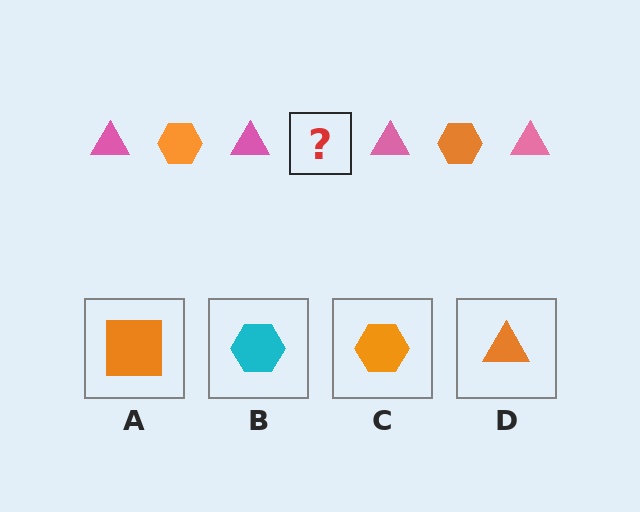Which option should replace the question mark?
Option C.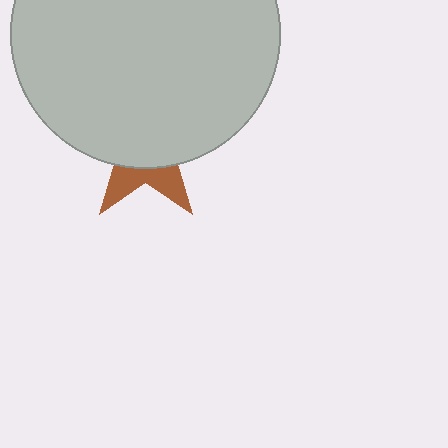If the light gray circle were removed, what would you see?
You would see the complete brown star.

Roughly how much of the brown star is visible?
A small part of it is visible (roughly 30%).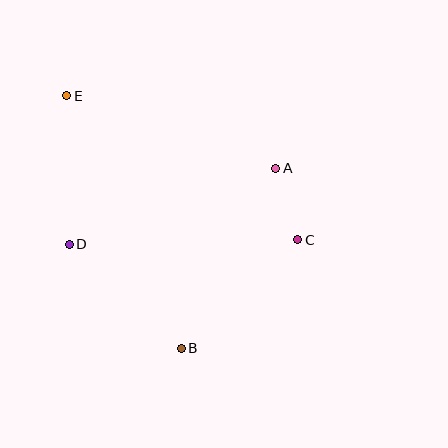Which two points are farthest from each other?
Points B and E are farthest from each other.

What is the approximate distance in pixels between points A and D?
The distance between A and D is approximately 220 pixels.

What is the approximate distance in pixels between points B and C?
The distance between B and C is approximately 159 pixels.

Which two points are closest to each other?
Points A and C are closest to each other.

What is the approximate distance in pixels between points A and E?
The distance between A and E is approximately 221 pixels.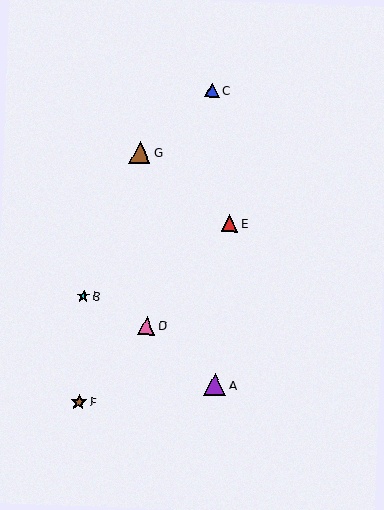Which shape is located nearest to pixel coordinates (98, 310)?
The cyan star (labeled B) at (83, 296) is nearest to that location.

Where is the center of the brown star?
The center of the brown star is at (79, 402).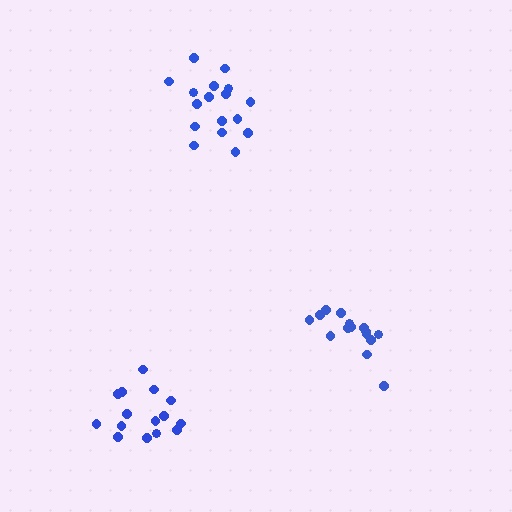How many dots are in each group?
Group 1: 15 dots, Group 2: 15 dots, Group 3: 17 dots (47 total).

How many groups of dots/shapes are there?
There are 3 groups.